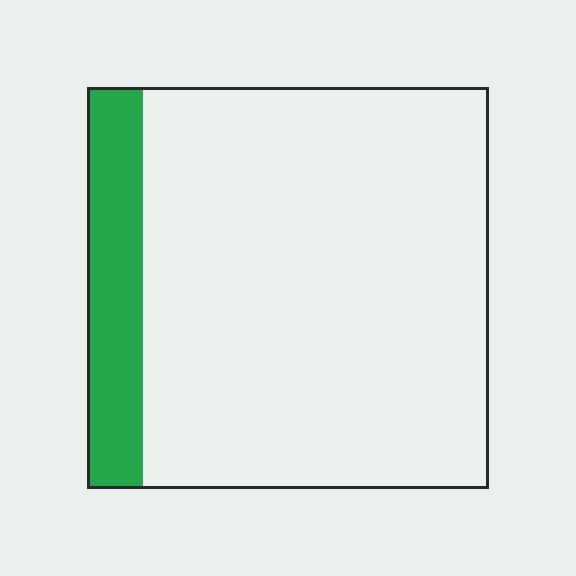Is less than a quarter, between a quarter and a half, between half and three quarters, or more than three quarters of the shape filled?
Less than a quarter.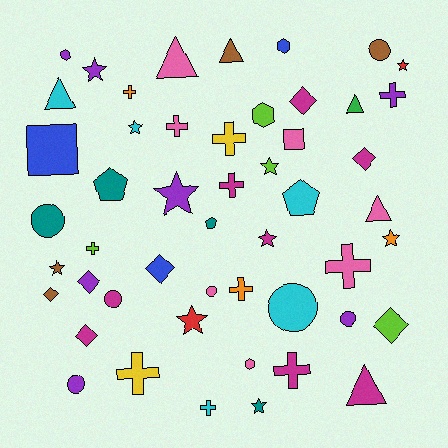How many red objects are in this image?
There are 2 red objects.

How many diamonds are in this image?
There are 7 diamonds.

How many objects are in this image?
There are 50 objects.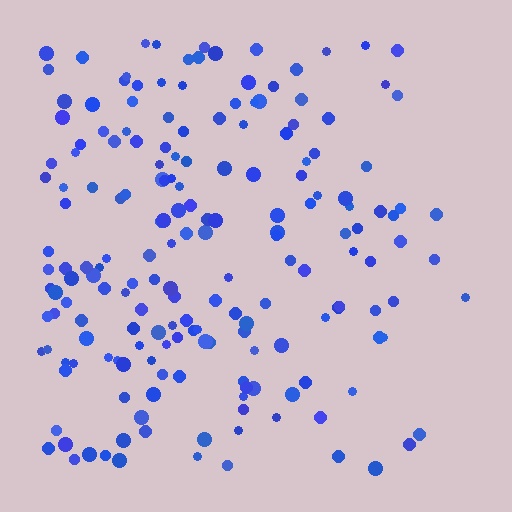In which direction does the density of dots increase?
From right to left, with the left side densest.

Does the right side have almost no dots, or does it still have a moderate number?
Still a moderate number, just noticeably fewer than the left.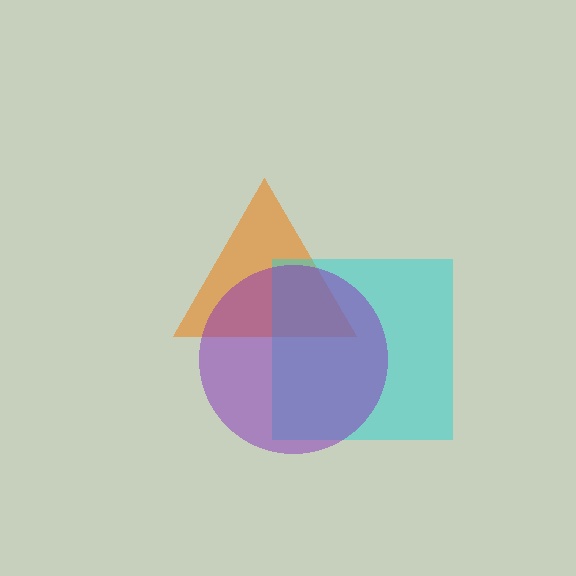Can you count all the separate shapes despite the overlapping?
Yes, there are 3 separate shapes.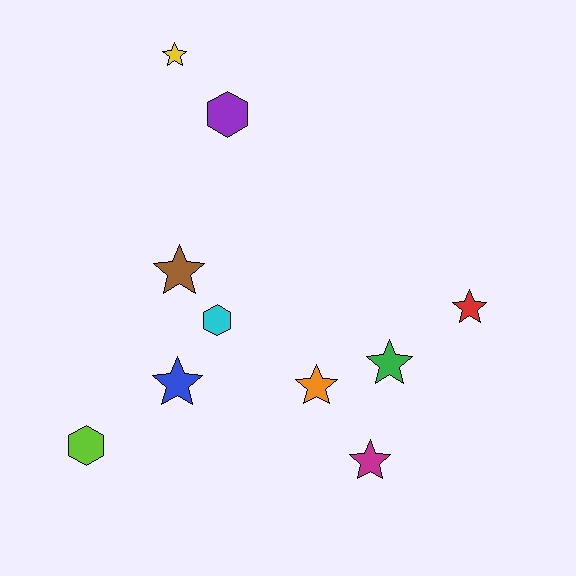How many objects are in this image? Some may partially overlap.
There are 10 objects.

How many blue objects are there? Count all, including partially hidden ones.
There is 1 blue object.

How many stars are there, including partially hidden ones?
There are 7 stars.